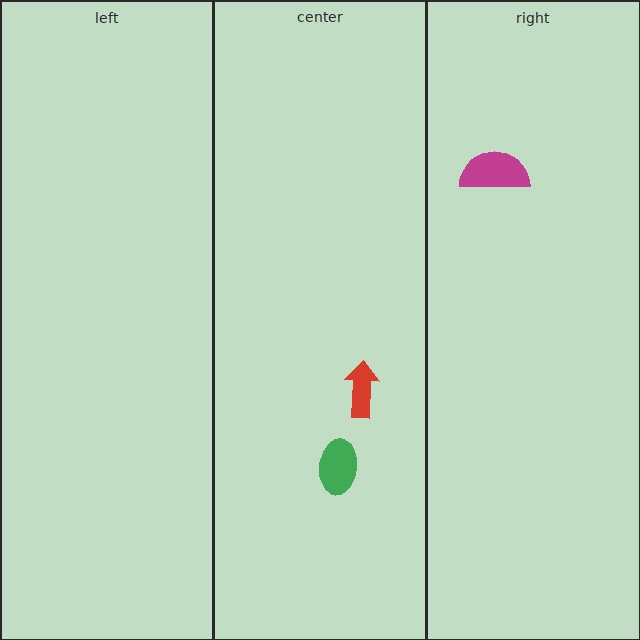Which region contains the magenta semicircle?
The right region.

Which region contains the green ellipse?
The center region.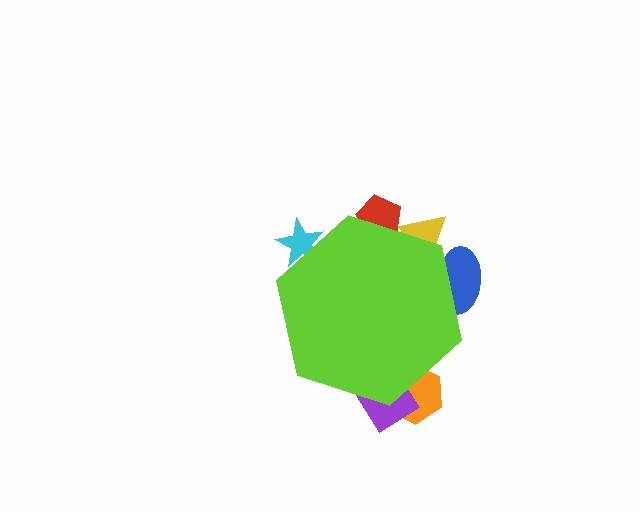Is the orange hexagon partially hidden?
Yes, the orange hexagon is partially hidden behind the lime hexagon.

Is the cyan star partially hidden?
Yes, the cyan star is partially hidden behind the lime hexagon.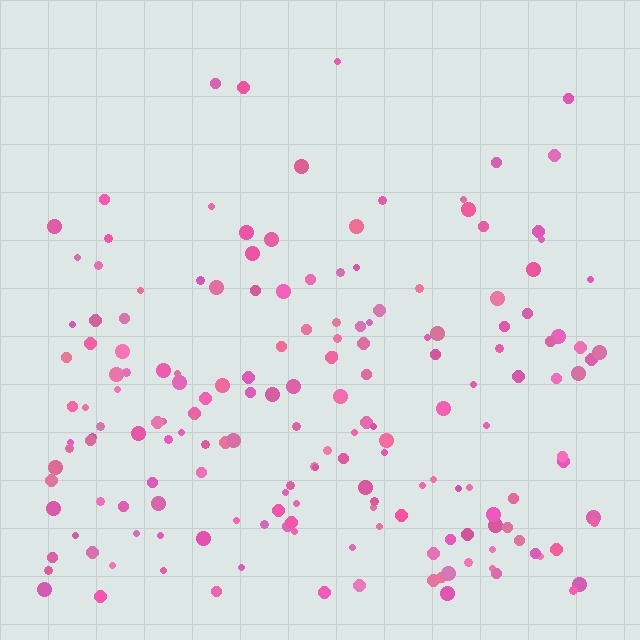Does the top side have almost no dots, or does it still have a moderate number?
Still a moderate number, just noticeably fewer than the bottom.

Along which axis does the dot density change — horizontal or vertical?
Vertical.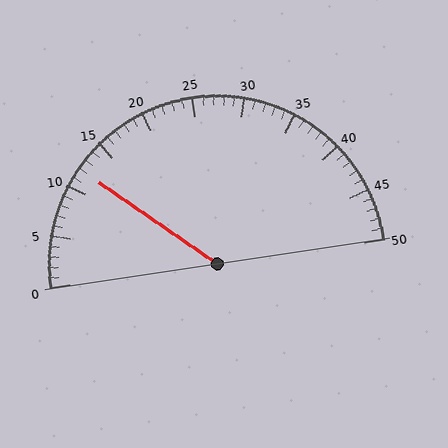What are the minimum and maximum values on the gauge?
The gauge ranges from 0 to 50.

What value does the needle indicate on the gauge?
The needle indicates approximately 12.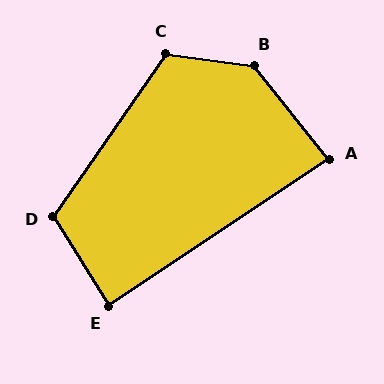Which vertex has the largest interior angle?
B, at approximately 136 degrees.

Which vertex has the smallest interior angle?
A, at approximately 85 degrees.